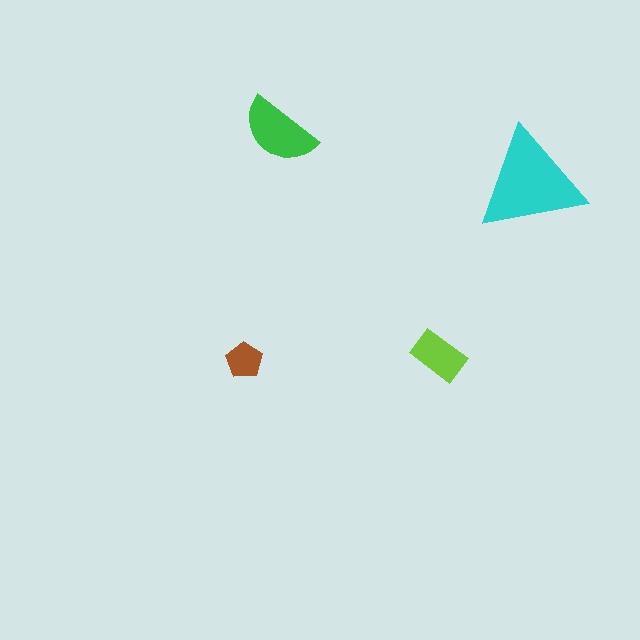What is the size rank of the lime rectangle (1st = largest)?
3rd.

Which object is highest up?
The green semicircle is topmost.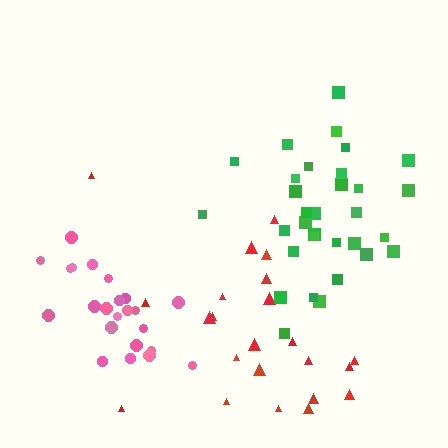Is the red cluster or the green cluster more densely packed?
Green.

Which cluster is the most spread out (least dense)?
Red.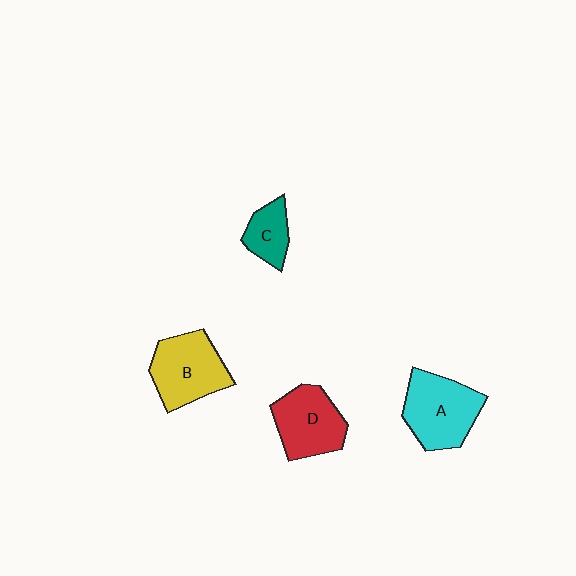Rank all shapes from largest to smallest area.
From largest to smallest: A (cyan), B (yellow), D (red), C (teal).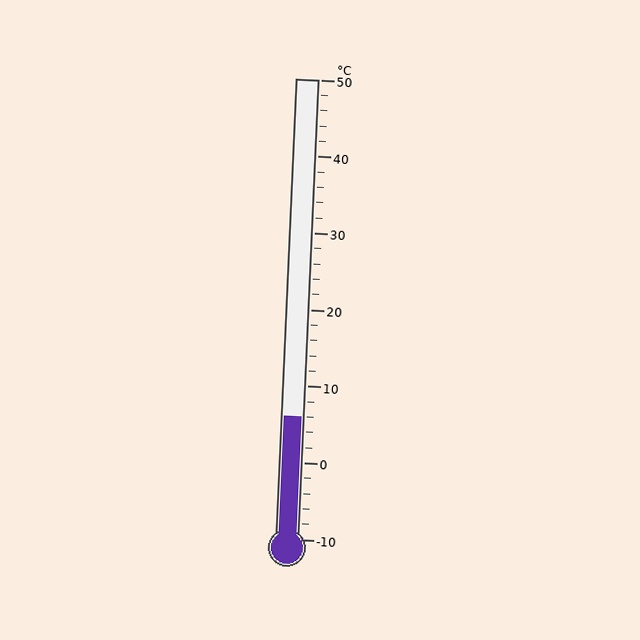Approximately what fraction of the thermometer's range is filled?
The thermometer is filled to approximately 25% of its range.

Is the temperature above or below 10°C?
The temperature is below 10°C.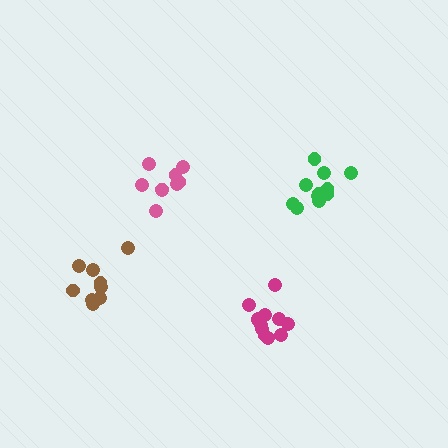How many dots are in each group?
Group 1: 9 dots, Group 2: 12 dots, Group 3: 12 dots, Group 4: 9 dots (42 total).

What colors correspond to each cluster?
The clusters are colored: brown, magenta, green, pink.